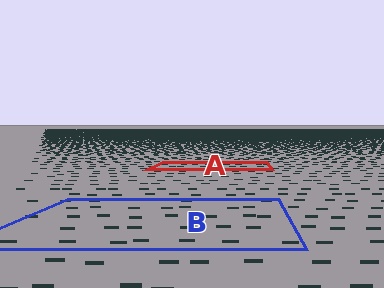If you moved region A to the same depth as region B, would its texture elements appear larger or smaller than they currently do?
They would appear larger. At a closer depth, the same texture elements are projected at a bigger on-screen size.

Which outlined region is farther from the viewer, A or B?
Region A is farther from the viewer — the texture elements inside it appear smaller and more densely packed.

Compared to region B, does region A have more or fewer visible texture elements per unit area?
Region A has more texture elements per unit area — they are packed more densely because it is farther away.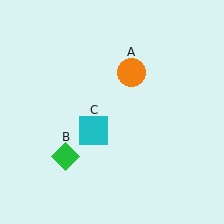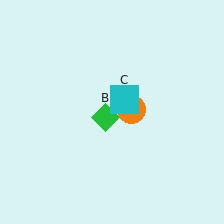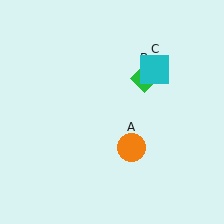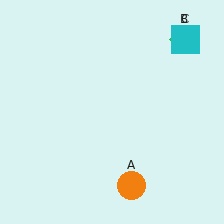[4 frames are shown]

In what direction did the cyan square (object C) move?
The cyan square (object C) moved up and to the right.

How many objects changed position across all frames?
3 objects changed position: orange circle (object A), green diamond (object B), cyan square (object C).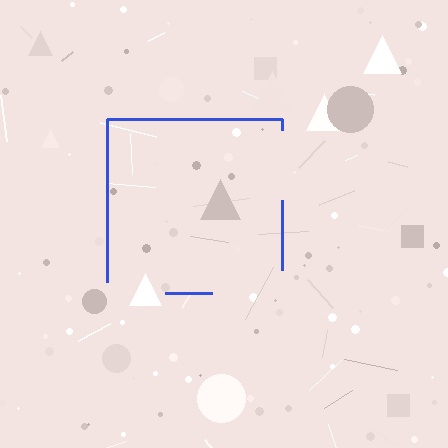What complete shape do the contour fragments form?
The contour fragments form a square.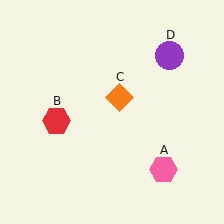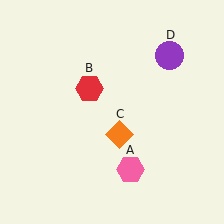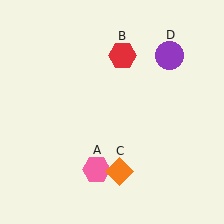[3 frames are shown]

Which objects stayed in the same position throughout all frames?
Purple circle (object D) remained stationary.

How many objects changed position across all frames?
3 objects changed position: pink hexagon (object A), red hexagon (object B), orange diamond (object C).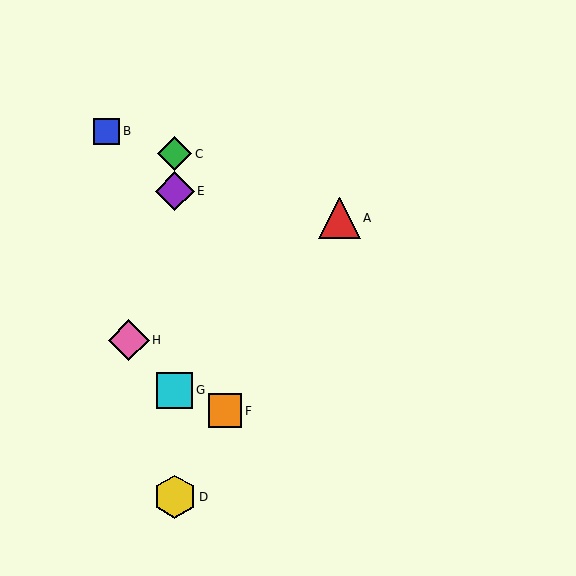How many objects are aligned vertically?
4 objects (C, D, E, G) are aligned vertically.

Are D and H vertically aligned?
No, D is at x≈175 and H is at x≈129.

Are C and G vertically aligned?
Yes, both are at x≈175.